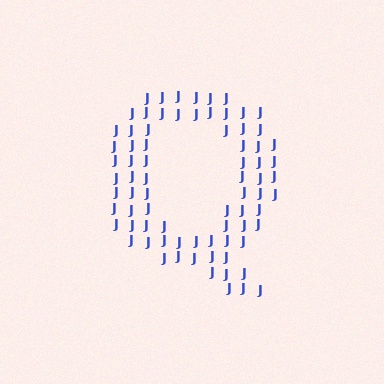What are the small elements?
The small elements are letter J's.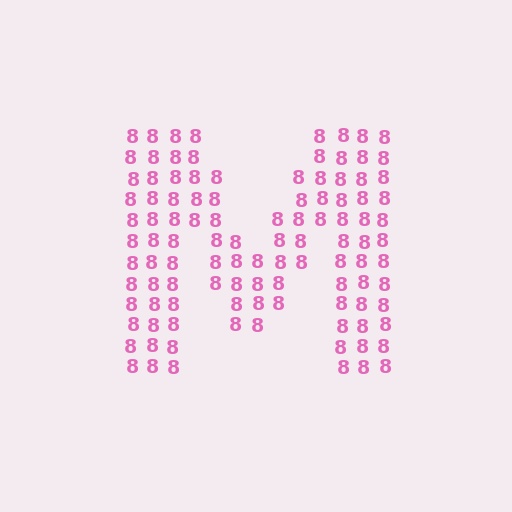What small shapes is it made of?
It is made of small digit 8's.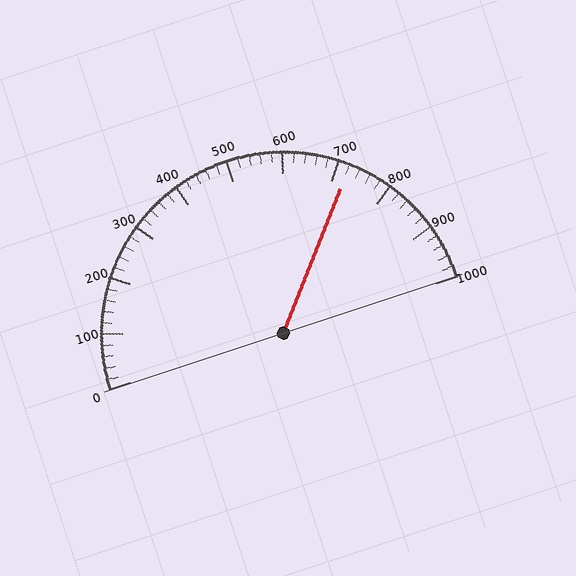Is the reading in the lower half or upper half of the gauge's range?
The reading is in the upper half of the range (0 to 1000).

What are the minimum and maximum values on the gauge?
The gauge ranges from 0 to 1000.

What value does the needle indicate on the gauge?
The needle indicates approximately 720.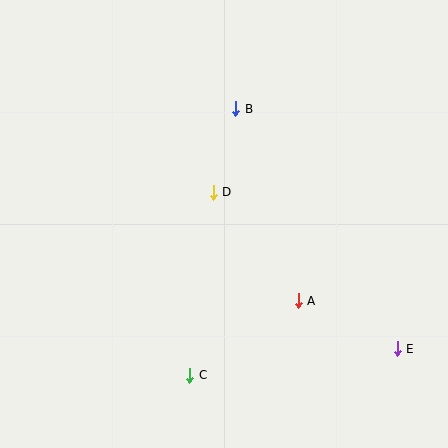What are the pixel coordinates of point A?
Point A is at (298, 301).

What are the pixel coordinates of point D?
Point D is at (213, 192).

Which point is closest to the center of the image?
Point D at (213, 192) is closest to the center.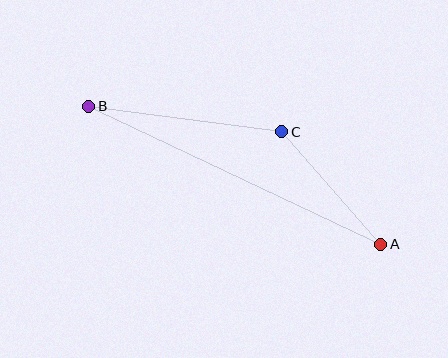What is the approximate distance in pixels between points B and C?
The distance between B and C is approximately 194 pixels.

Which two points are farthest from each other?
Points A and B are farthest from each other.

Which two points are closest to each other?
Points A and C are closest to each other.